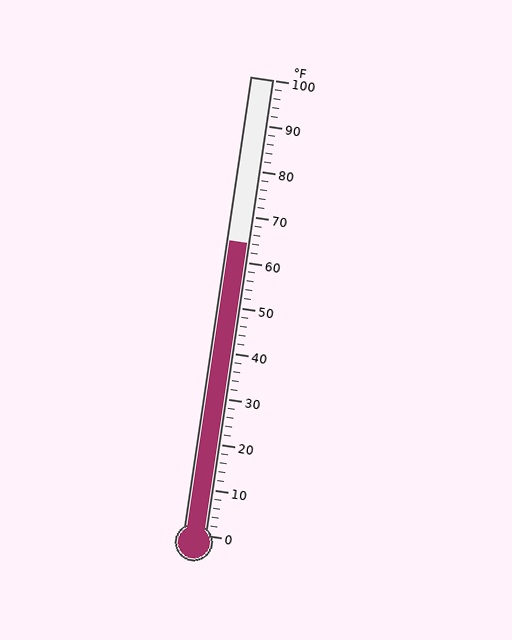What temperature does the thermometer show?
The thermometer shows approximately 64°F.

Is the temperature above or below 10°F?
The temperature is above 10°F.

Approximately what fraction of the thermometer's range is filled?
The thermometer is filled to approximately 65% of its range.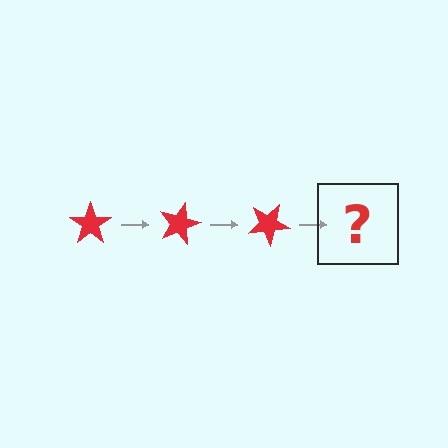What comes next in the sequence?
The next element should be a red star rotated 45 degrees.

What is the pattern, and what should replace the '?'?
The pattern is that the star rotates 15 degrees each step. The '?' should be a red star rotated 45 degrees.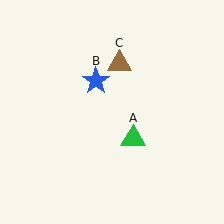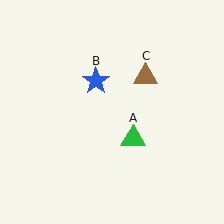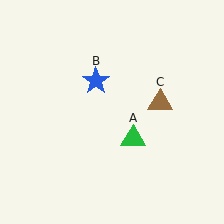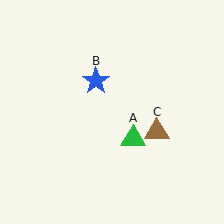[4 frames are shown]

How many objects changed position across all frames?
1 object changed position: brown triangle (object C).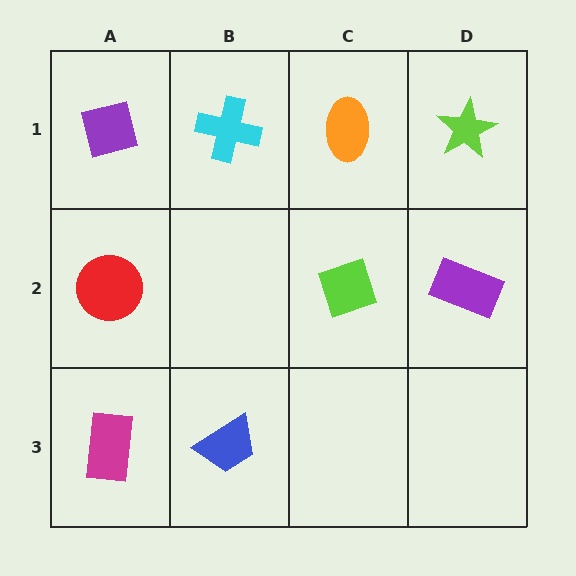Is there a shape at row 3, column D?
No, that cell is empty.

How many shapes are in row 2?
3 shapes.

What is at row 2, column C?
A lime diamond.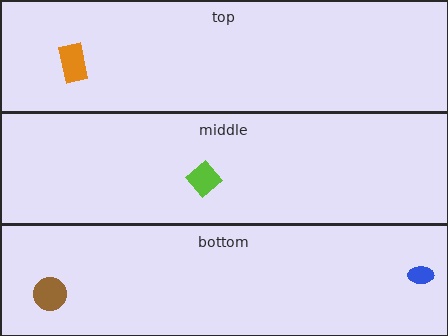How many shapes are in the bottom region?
2.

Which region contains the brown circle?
The bottom region.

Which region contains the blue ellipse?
The bottom region.